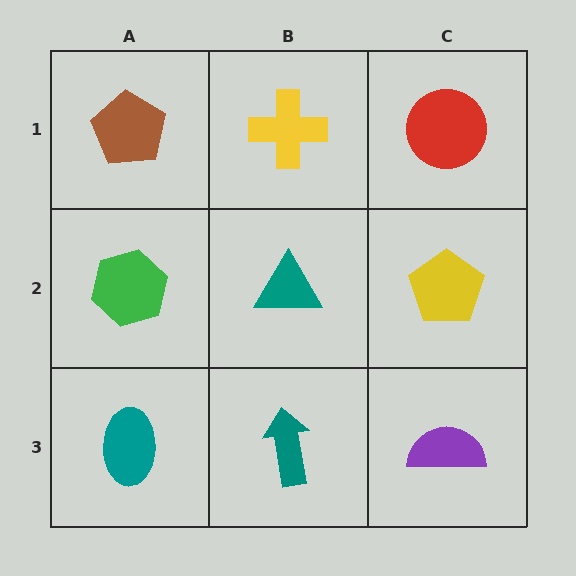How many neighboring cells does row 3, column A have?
2.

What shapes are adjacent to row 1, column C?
A yellow pentagon (row 2, column C), a yellow cross (row 1, column B).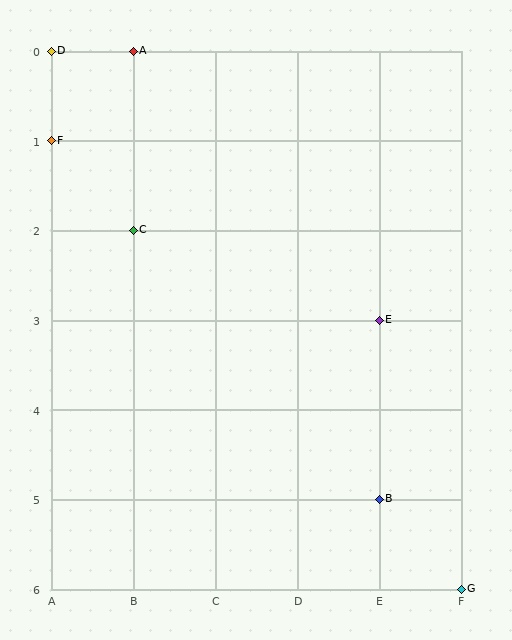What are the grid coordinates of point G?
Point G is at grid coordinates (F, 6).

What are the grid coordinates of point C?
Point C is at grid coordinates (B, 2).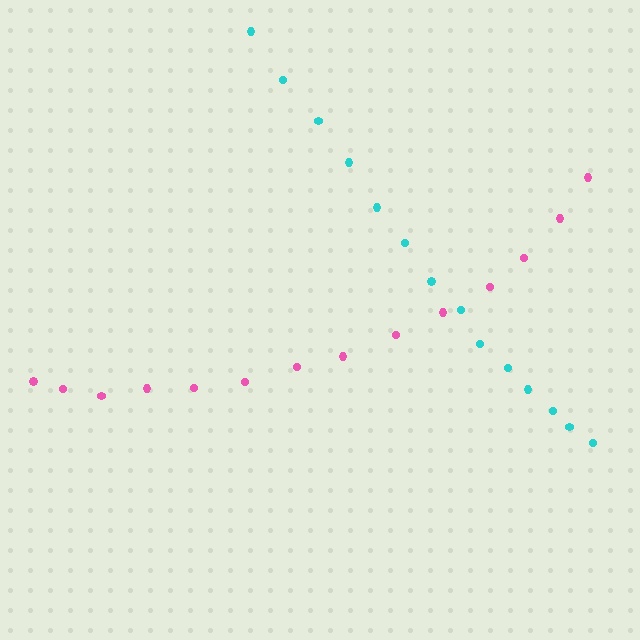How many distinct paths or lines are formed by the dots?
There are 2 distinct paths.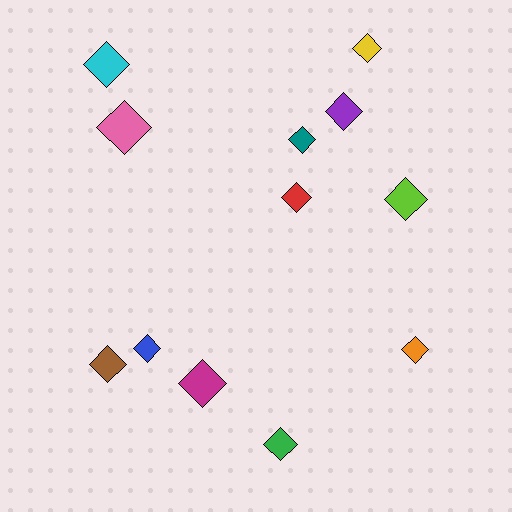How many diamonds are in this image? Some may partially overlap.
There are 12 diamonds.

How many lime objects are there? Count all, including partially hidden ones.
There is 1 lime object.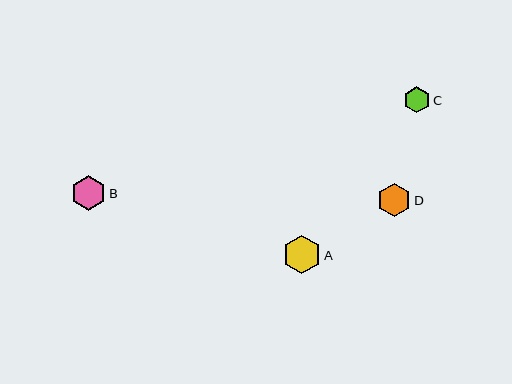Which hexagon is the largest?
Hexagon A is the largest with a size of approximately 39 pixels.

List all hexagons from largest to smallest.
From largest to smallest: A, B, D, C.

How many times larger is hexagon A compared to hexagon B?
Hexagon A is approximately 1.1 times the size of hexagon B.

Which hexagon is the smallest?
Hexagon C is the smallest with a size of approximately 27 pixels.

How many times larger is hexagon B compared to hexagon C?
Hexagon B is approximately 1.3 times the size of hexagon C.